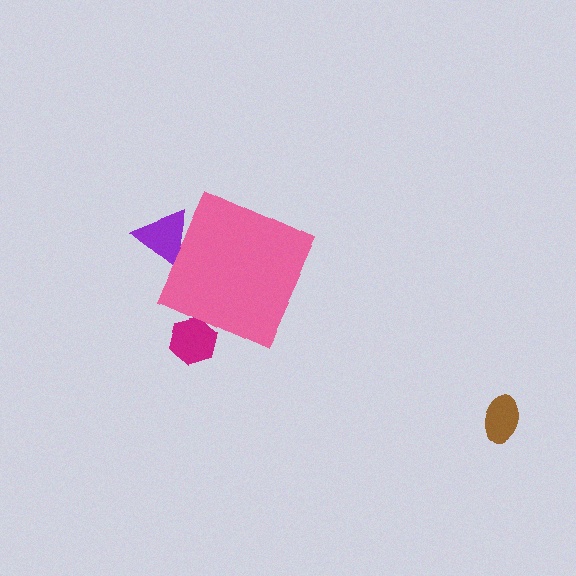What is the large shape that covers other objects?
A pink diamond.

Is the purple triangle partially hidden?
Yes, the purple triangle is partially hidden behind the pink diamond.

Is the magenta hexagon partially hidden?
Yes, the magenta hexagon is partially hidden behind the pink diamond.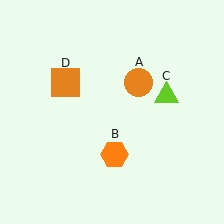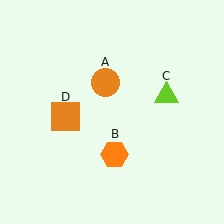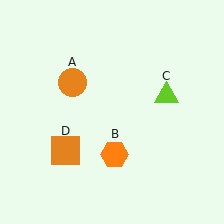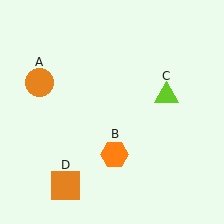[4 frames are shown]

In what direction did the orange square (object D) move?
The orange square (object D) moved down.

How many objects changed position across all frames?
2 objects changed position: orange circle (object A), orange square (object D).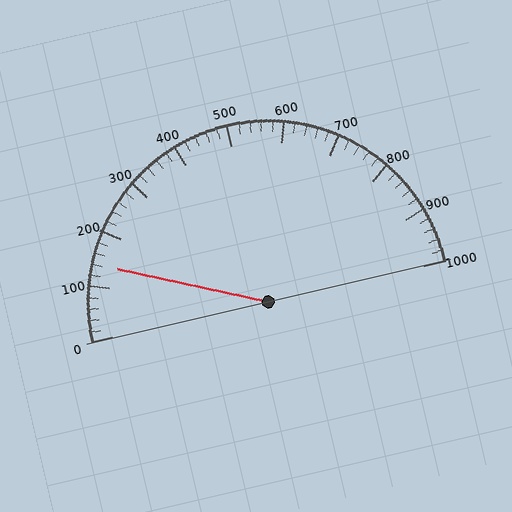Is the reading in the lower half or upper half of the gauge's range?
The reading is in the lower half of the range (0 to 1000).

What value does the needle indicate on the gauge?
The needle indicates approximately 140.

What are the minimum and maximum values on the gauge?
The gauge ranges from 0 to 1000.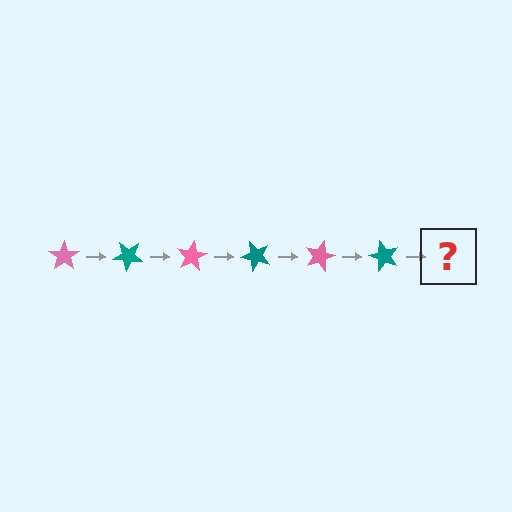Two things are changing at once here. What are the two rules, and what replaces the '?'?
The two rules are that it rotates 40 degrees each step and the color cycles through pink and teal. The '?' should be a pink star, rotated 240 degrees from the start.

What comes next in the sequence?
The next element should be a pink star, rotated 240 degrees from the start.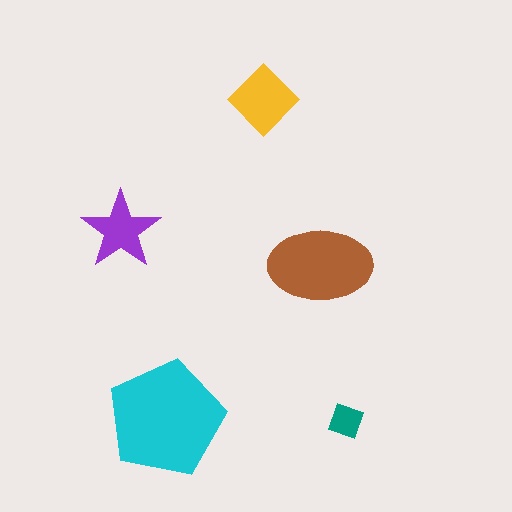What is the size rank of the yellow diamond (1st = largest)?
3rd.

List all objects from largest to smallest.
The cyan pentagon, the brown ellipse, the yellow diamond, the purple star, the teal square.